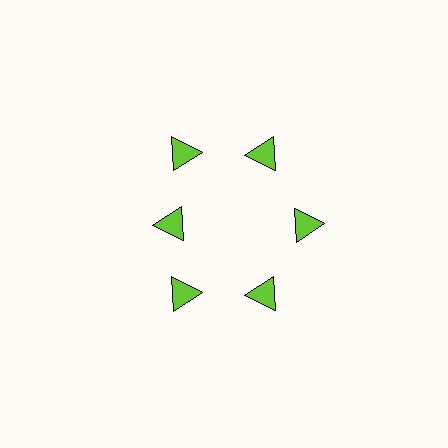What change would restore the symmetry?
The symmetry would be restored by moving it outward, back onto the ring so that all 6 triangles sit at equal angles and equal distance from the center.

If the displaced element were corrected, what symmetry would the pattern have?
It would have 6-fold rotational symmetry — the pattern would map onto itself every 60 degrees.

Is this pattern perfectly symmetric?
No. The 6 lime triangles are arranged in a ring, but one element near the 9 o'clock position is pulled inward toward the center, breaking the 6-fold rotational symmetry.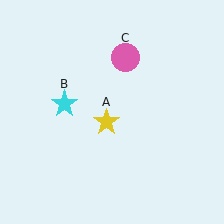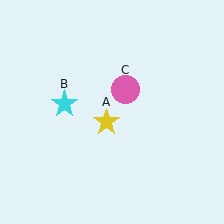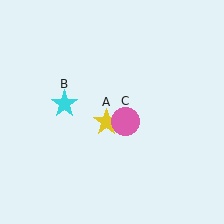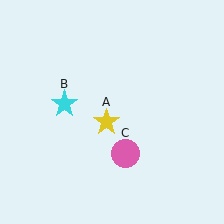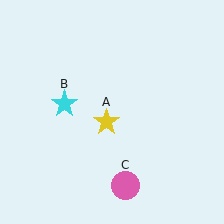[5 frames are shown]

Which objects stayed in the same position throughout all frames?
Yellow star (object A) and cyan star (object B) remained stationary.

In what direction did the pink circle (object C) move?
The pink circle (object C) moved down.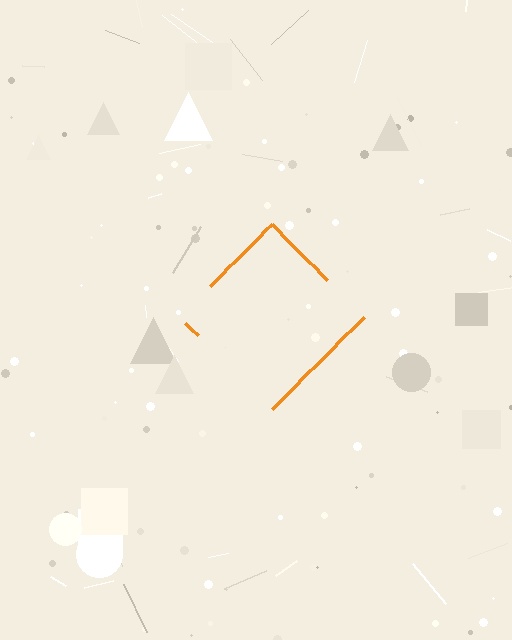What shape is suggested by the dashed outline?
The dashed outline suggests a diamond.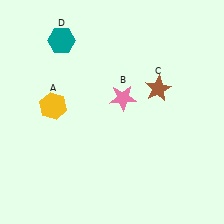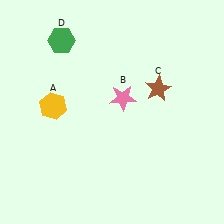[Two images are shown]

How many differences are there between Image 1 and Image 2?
There is 1 difference between the two images.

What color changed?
The hexagon (D) changed from teal in Image 1 to green in Image 2.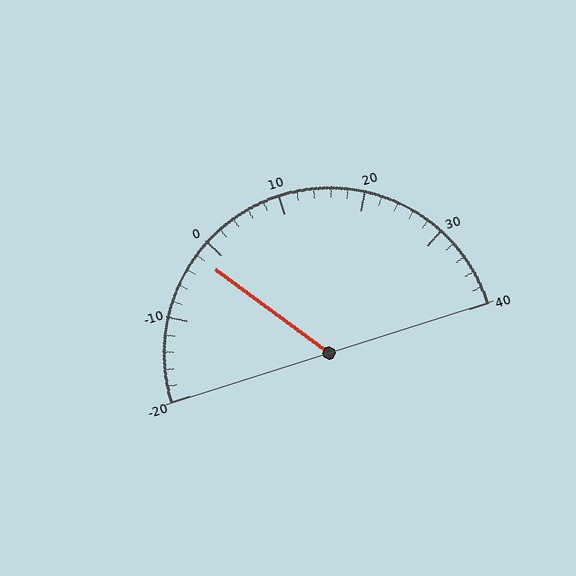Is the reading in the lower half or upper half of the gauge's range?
The reading is in the lower half of the range (-20 to 40).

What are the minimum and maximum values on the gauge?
The gauge ranges from -20 to 40.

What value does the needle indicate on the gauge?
The needle indicates approximately -2.